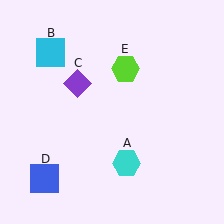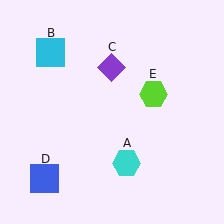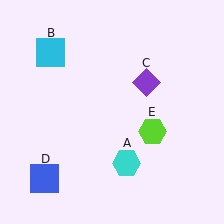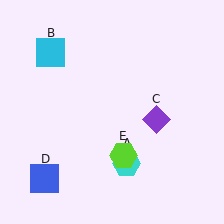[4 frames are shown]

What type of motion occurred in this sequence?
The purple diamond (object C), lime hexagon (object E) rotated clockwise around the center of the scene.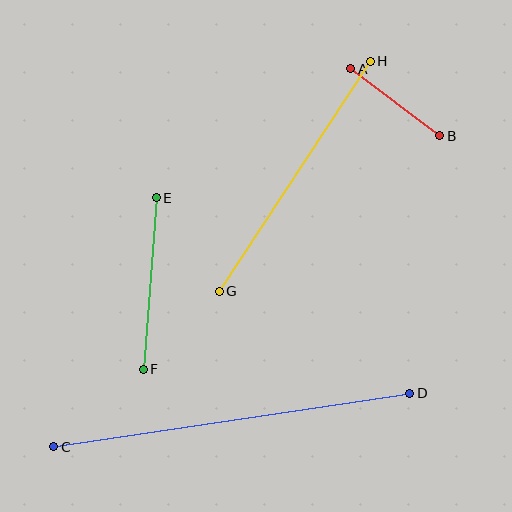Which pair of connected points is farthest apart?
Points C and D are farthest apart.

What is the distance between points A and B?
The distance is approximately 111 pixels.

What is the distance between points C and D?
The distance is approximately 360 pixels.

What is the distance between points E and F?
The distance is approximately 172 pixels.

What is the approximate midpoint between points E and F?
The midpoint is at approximately (150, 284) pixels.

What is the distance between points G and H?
The distance is approximately 275 pixels.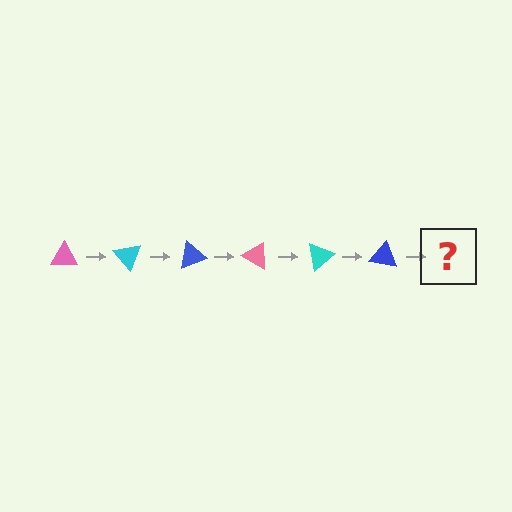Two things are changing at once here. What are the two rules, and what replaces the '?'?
The two rules are that it rotates 50 degrees each step and the color cycles through pink, cyan, and blue. The '?' should be a pink triangle, rotated 300 degrees from the start.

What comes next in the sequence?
The next element should be a pink triangle, rotated 300 degrees from the start.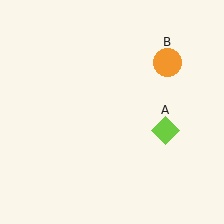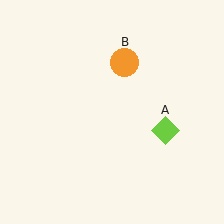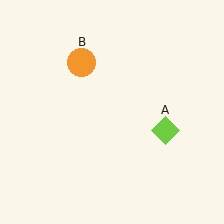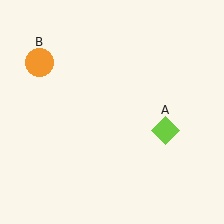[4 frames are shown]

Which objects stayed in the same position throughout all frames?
Lime diamond (object A) remained stationary.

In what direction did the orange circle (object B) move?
The orange circle (object B) moved left.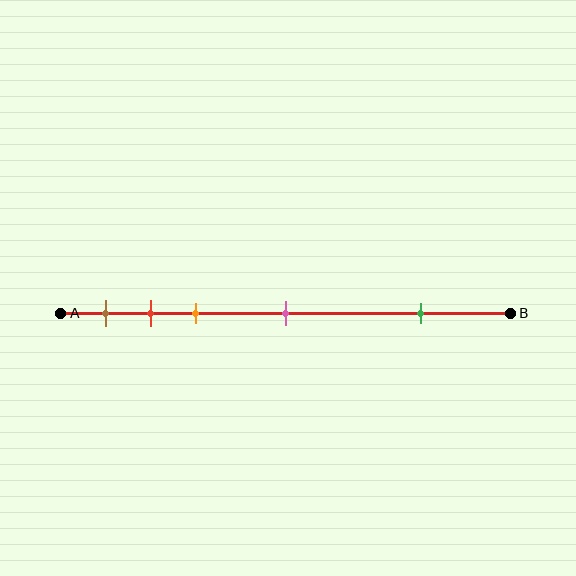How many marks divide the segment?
There are 5 marks dividing the segment.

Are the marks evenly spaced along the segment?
No, the marks are not evenly spaced.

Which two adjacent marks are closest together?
The red and orange marks are the closest adjacent pair.